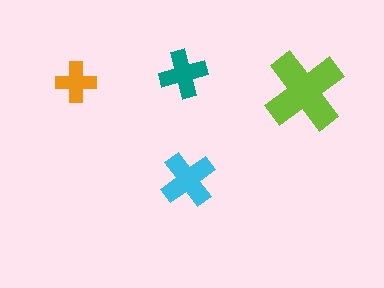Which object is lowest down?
The cyan cross is bottommost.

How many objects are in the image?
There are 4 objects in the image.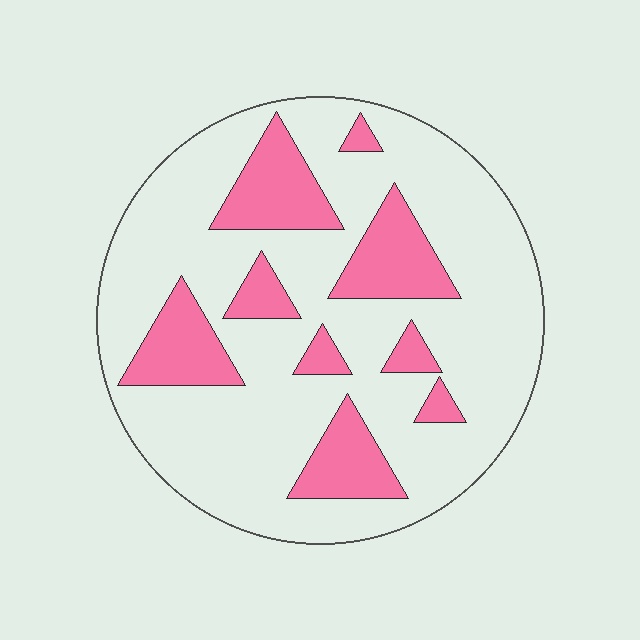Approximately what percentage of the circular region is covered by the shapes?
Approximately 25%.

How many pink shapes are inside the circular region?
9.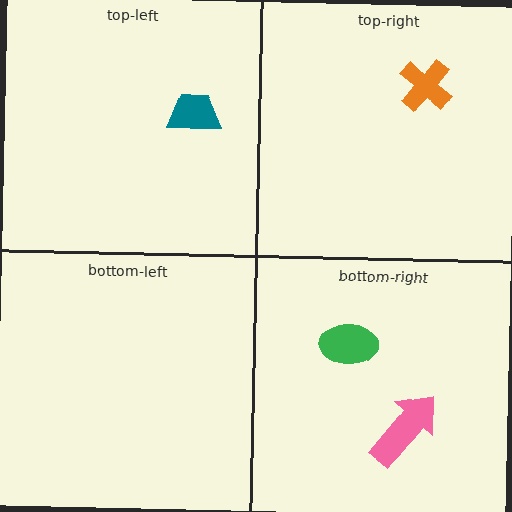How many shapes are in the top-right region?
1.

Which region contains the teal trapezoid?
The top-left region.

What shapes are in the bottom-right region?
The pink arrow, the green ellipse.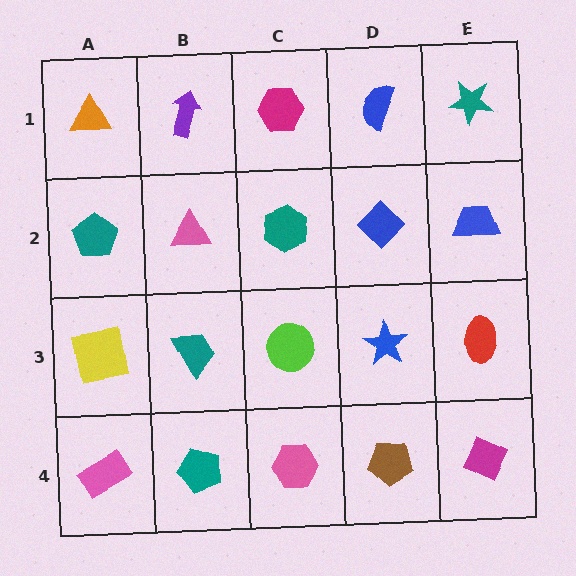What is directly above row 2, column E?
A teal star.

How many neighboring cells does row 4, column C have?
3.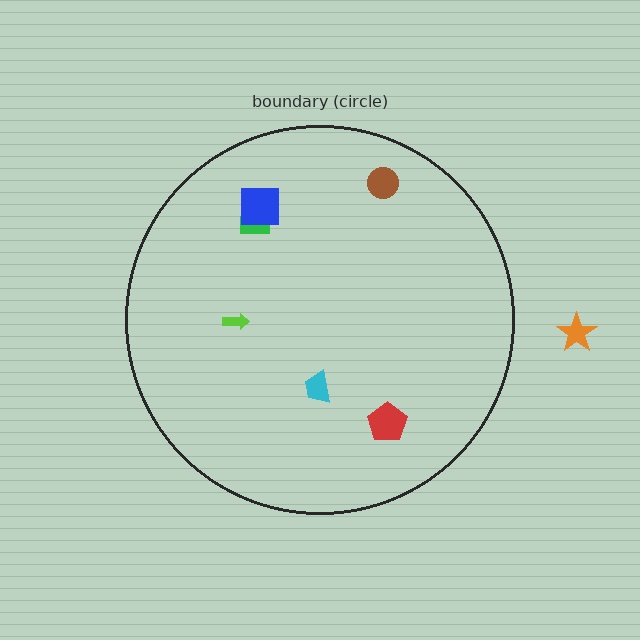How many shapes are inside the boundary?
6 inside, 1 outside.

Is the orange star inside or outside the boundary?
Outside.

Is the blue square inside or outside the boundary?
Inside.